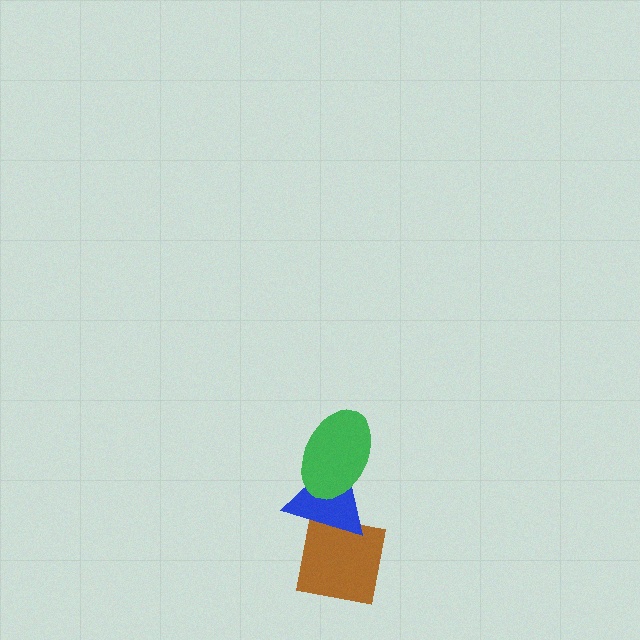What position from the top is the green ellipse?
The green ellipse is 1st from the top.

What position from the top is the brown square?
The brown square is 3rd from the top.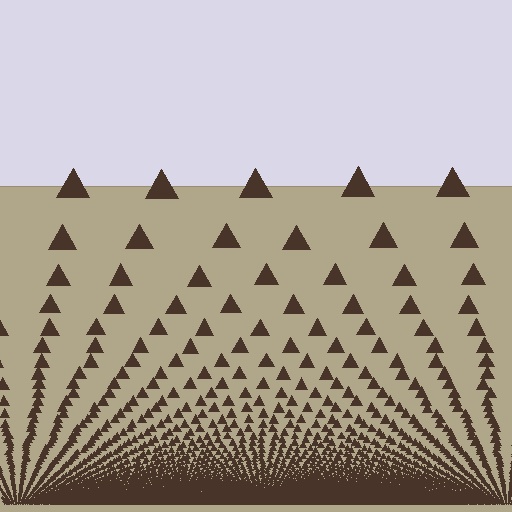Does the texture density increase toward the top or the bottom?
Density increases toward the bottom.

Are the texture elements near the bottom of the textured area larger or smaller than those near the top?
Smaller. The gradient is inverted — elements near the bottom are smaller and denser.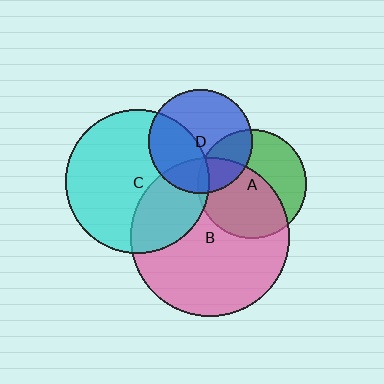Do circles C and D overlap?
Yes.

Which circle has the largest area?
Circle B (pink).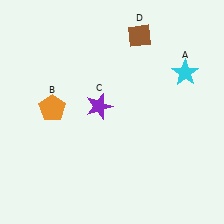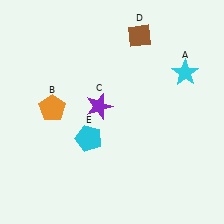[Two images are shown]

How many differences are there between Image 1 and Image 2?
There is 1 difference between the two images.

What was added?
A cyan pentagon (E) was added in Image 2.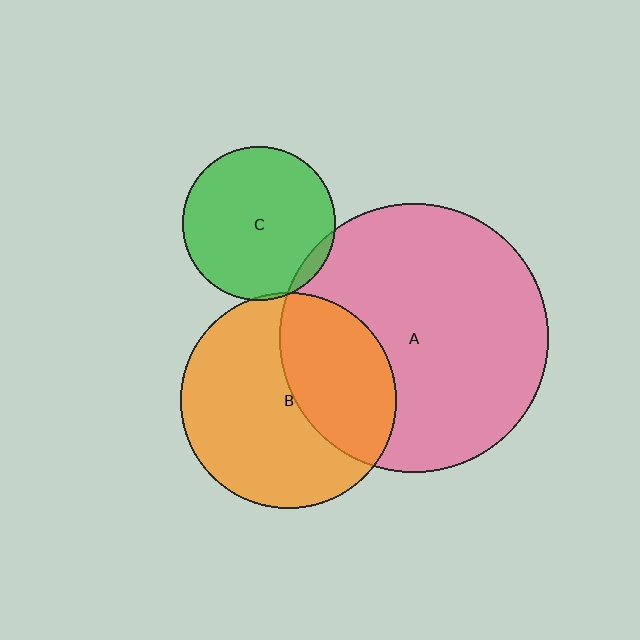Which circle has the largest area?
Circle A (pink).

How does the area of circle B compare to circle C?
Approximately 2.0 times.